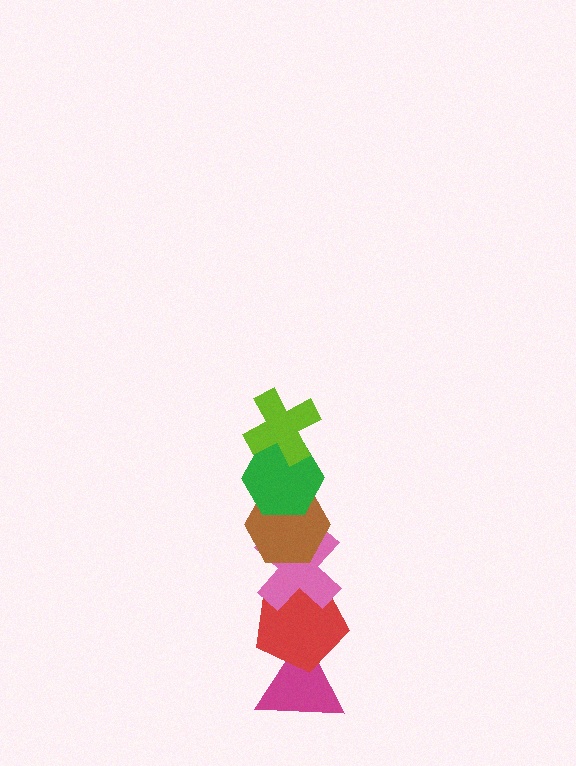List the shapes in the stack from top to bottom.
From top to bottom: the lime cross, the green hexagon, the brown hexagon, the pink cross, the red pentagon, the magenta triangle.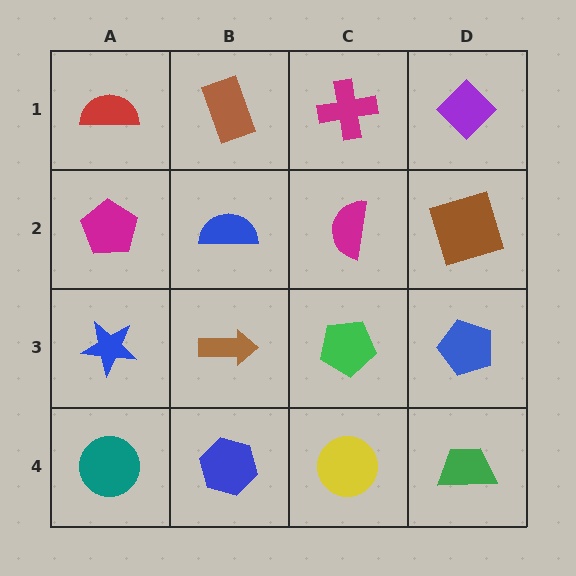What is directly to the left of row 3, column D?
A green pentagon.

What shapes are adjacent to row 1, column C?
A magenta semicircle (row 2, column C), a brown rectangle (row 1, column B), a purple diamond (row 1, column D).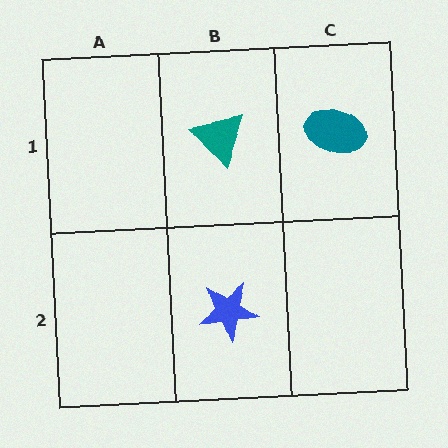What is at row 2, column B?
A blue star.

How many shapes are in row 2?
1 shape.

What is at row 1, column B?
A teal triangle.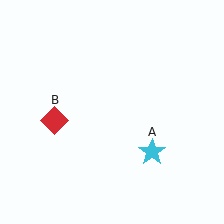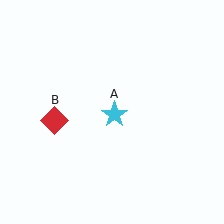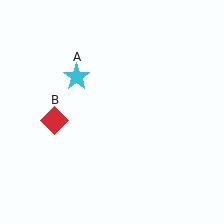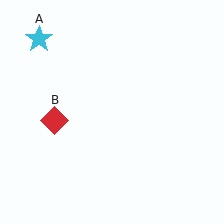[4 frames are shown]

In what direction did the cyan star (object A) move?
The cyan star (object A) moved up and to the left.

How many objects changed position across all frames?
1 object changed position: cyan star (object A).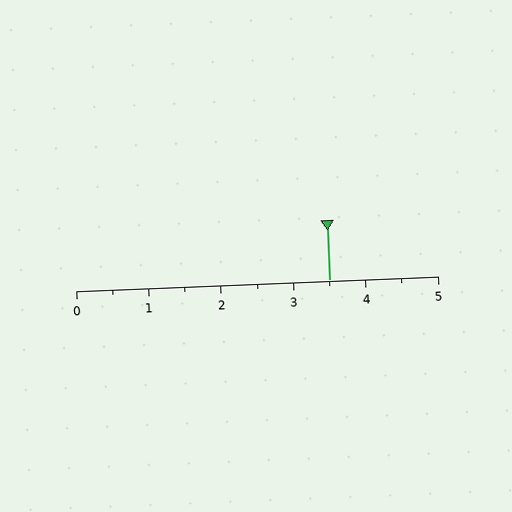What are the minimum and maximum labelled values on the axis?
The axis runs from 0 to 5.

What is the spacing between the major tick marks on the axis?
The major ticks are spaced 1 apart.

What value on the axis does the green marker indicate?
The marker indicates approximately 3.5.